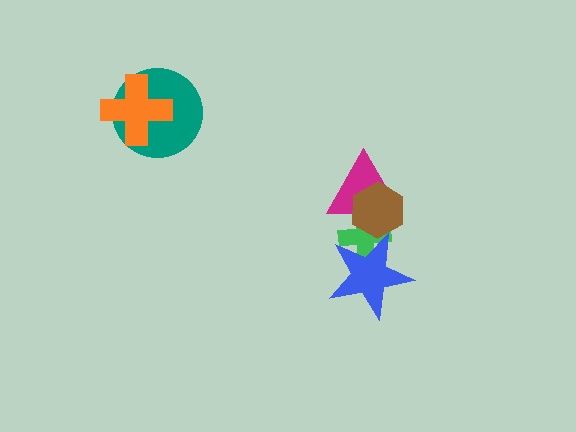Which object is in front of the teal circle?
The orange cross is in front of the teal circle.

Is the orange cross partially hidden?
No, no other shape covers it.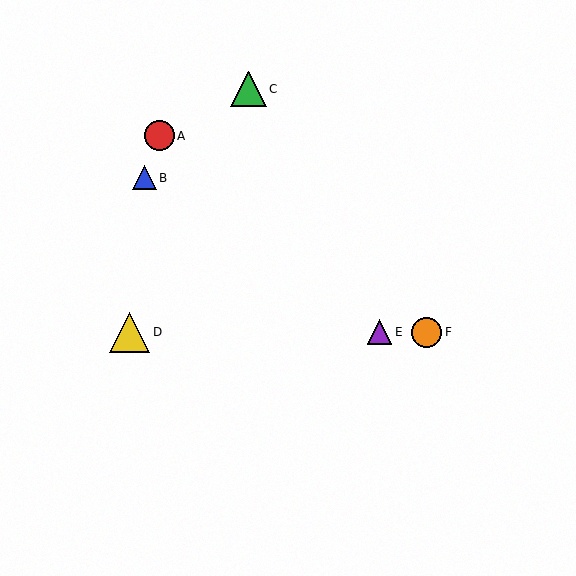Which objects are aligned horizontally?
Objects D, E, F are aligned horizontally.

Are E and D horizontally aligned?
Yes, both are at y≈332.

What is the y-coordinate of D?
Object D is at y≈332.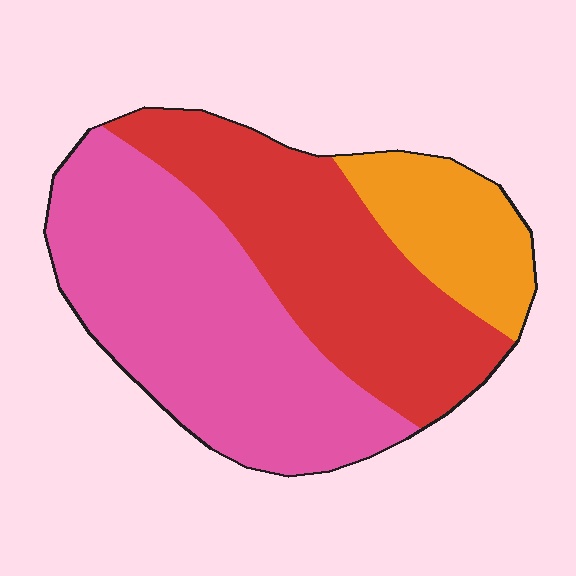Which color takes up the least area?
Orange, at roughly 15%.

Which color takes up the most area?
Pink, at roughly 45%.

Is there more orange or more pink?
Pink.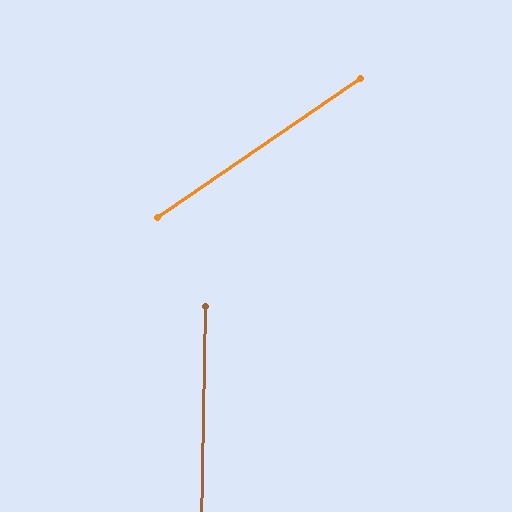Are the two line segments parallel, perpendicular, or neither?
Neither parallel nor perpendicular — they differ by about 55°.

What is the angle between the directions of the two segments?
Approximately 55 degrees.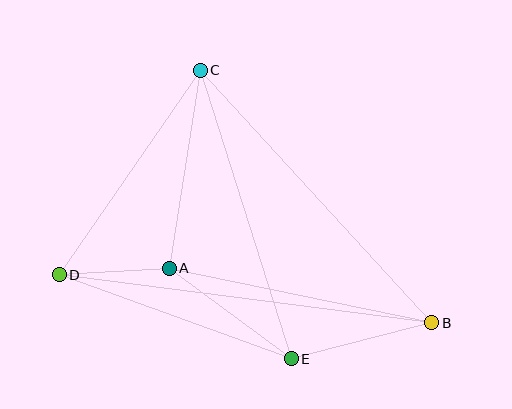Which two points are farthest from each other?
Points B and D are farthest from each other.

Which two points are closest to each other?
Points A and D are closest to each other.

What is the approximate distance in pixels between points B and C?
The distance between B and C is approximately 343 pixels.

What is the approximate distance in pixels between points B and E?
The distance between B and E is approximately 145 pixels.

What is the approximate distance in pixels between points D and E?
The distance between D and E is approximately 247 pixels.